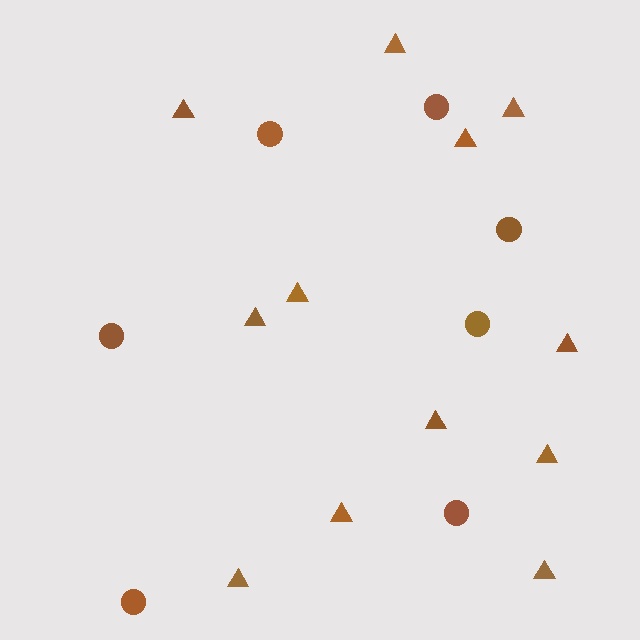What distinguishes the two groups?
There are 2 groups: one group of triangles (12) and one group of circles (7).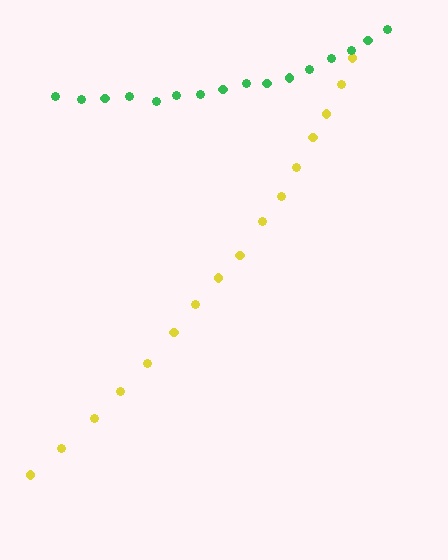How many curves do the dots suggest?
There are 2 distinct paths.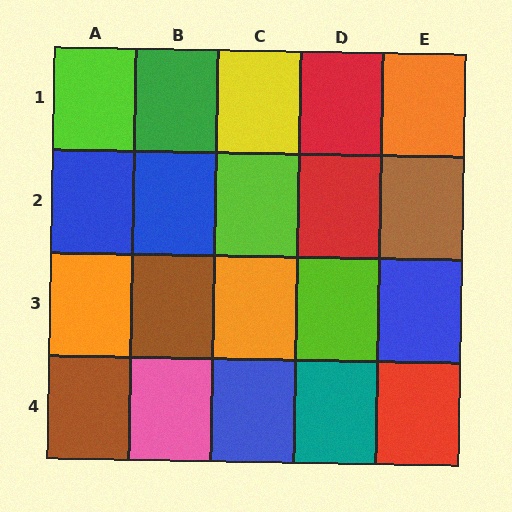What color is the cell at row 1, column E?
Orange.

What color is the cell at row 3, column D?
Lime.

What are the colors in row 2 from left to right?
Blue, blue, lime, red, brown.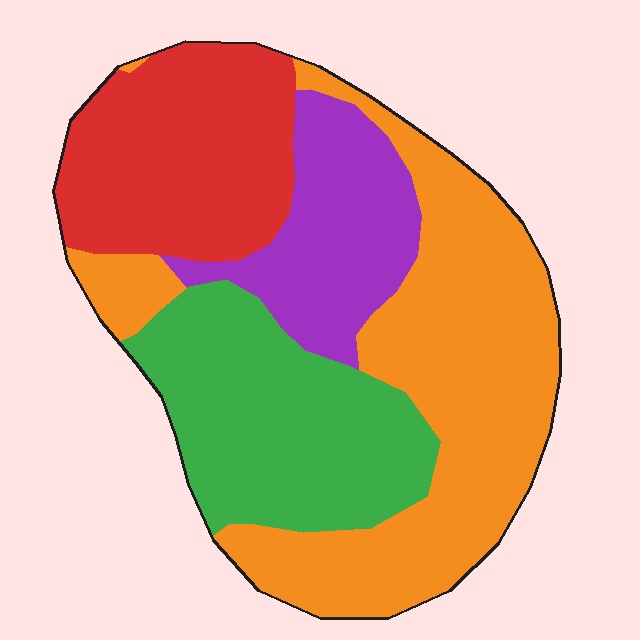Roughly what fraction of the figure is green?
Green covers about 25% of the figure.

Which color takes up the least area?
Purple, at roughly 15%.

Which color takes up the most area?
Orange, at roughly 40%.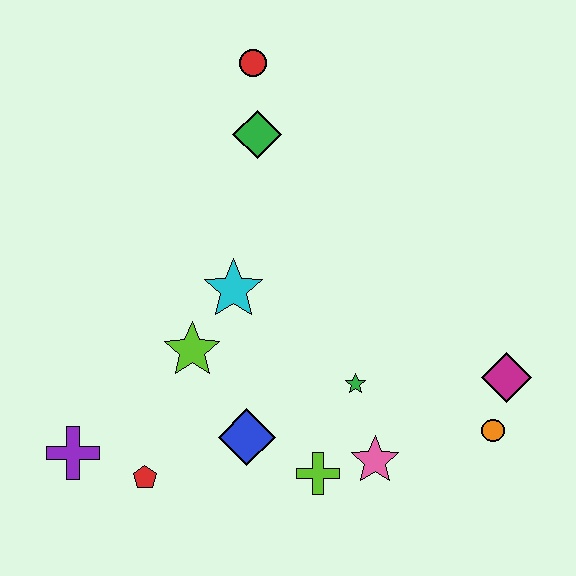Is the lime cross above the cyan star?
No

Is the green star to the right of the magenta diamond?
No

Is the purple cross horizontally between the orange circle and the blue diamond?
No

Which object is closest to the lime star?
The cyan star is closest to the lime star.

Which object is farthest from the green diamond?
The orange circle is farthest from the green diamond.